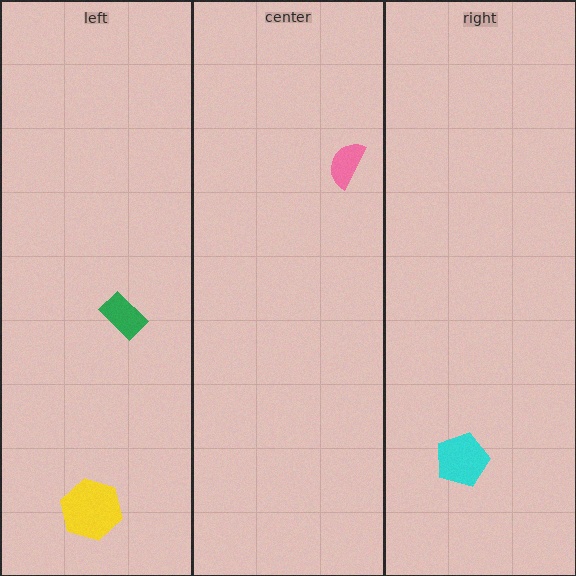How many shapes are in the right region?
1.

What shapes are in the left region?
The green rectangle, the yellow hexagon.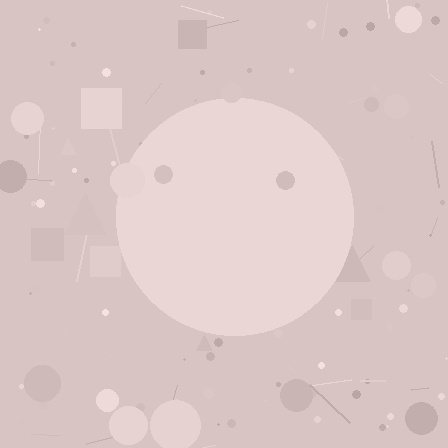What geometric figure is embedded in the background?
A circle is embedded in the background.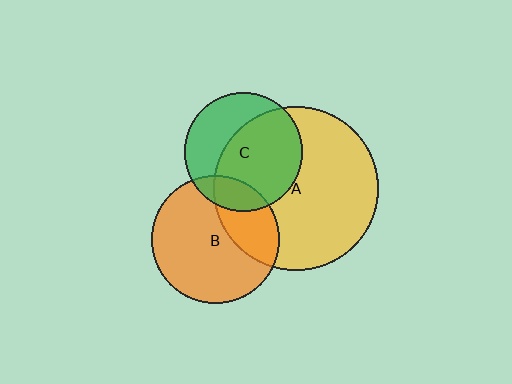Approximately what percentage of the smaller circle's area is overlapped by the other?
Approximately 60%.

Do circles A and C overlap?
Yes.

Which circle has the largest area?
Circle A (yellow).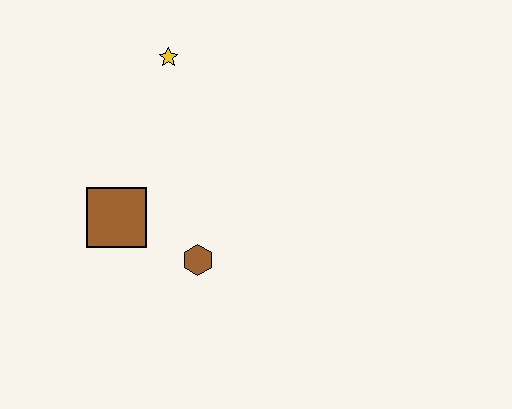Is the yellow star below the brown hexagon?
No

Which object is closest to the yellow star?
The brown square is closest to the yellow star.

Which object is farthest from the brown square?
The yellow star is farthest from the brown square.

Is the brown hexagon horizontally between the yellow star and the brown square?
No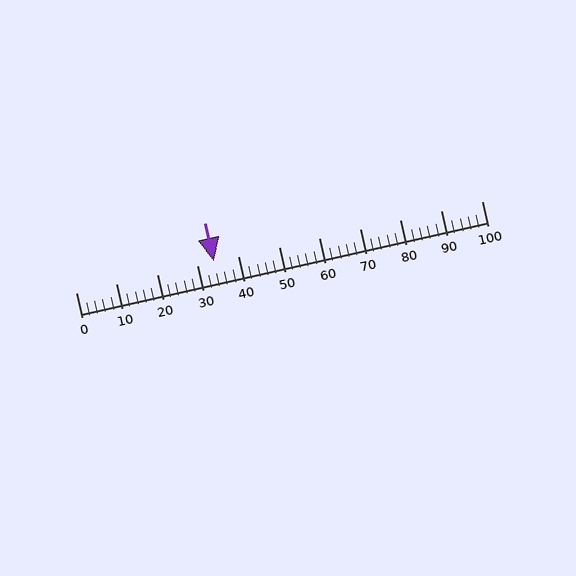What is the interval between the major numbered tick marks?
The major tick marks are spaced 10 units apart.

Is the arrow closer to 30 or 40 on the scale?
The arrow is closer to 30.